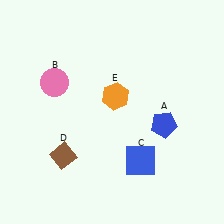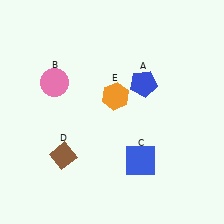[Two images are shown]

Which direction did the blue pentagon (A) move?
The blue pentagon (A) moved up.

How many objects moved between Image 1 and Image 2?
1 object moved between the two images.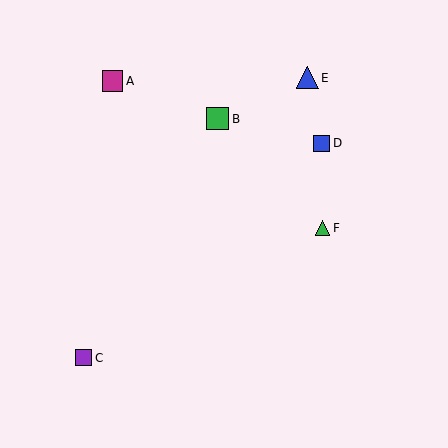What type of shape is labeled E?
Shape E is a blue triangle.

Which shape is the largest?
The green square (labeled B) is the largest.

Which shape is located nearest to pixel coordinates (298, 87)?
The blue triangle (labeled E) at (307, 78) is nearest to that location.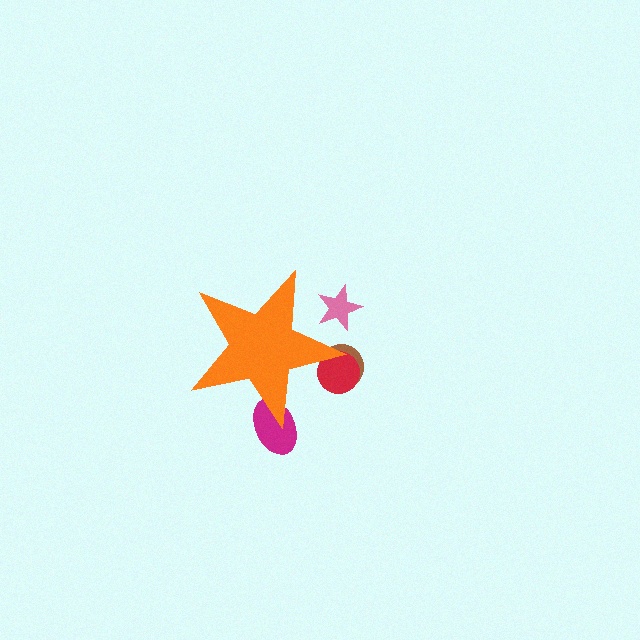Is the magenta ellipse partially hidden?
Yes, the magenta ellipse is partially hidden behind the orange star.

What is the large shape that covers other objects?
An orange star.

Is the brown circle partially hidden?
Yes, the brown circle is partially hidden behind the orange star.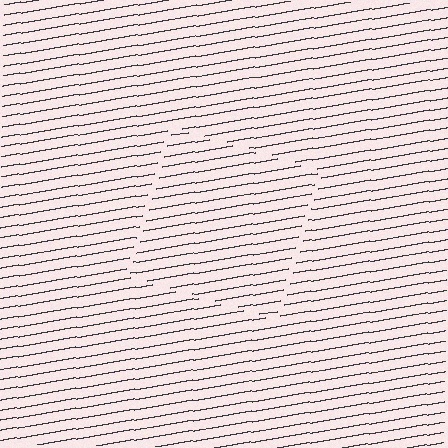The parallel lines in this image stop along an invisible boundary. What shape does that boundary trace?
An illusory square. The interior of the shape contains the same grating, shifted by half a period — the contour is defined by the phase discontinuity where line-ends from the inner and outer gratings abut.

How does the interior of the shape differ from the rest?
The interior of the shape contains the same grating, shifted by half a period — the contour is defined by the phase discontinuity where line-ends from the inner and outer gratings abut.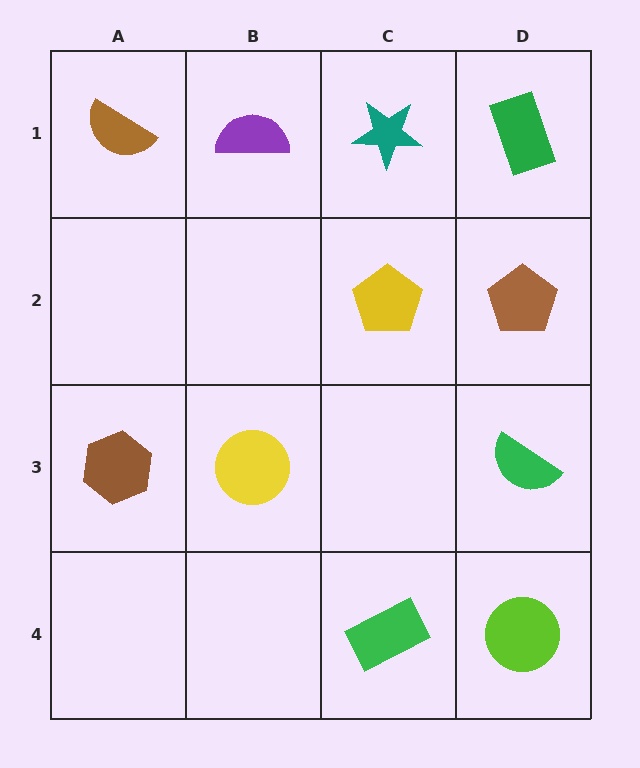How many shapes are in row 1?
4 shapes.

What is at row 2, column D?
A brown pentagon.